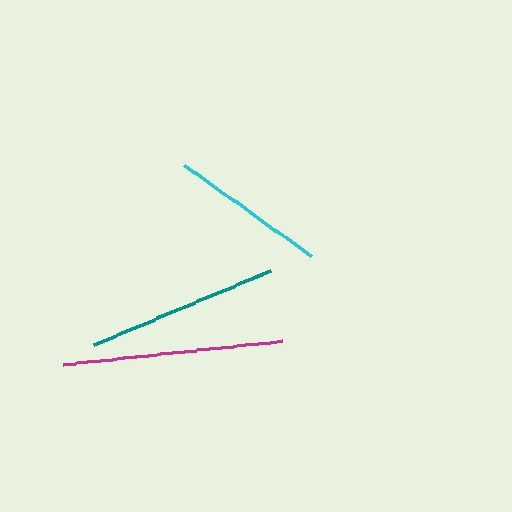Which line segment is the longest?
The magenta line is the longest at approximately 221 pixels.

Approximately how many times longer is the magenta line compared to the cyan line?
The magenta line is approximately 1.4 times the length of the cyan line.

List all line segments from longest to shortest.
From longest to shortest: magenta, teal, cyan.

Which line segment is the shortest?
The cyan line is the shortest at approximately 156 pixels.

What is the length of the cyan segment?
The cyan segment is approximately 156 pixels long.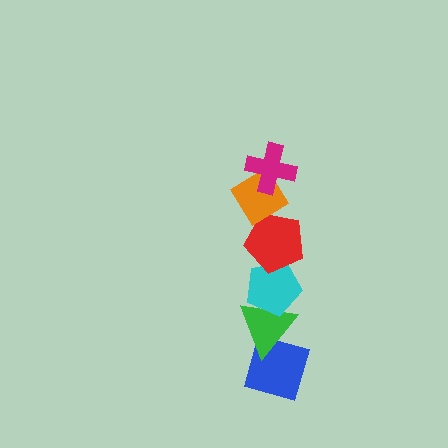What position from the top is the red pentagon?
The red pentagon is 3rd from the top.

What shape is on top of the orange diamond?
The magenta cross is on top of the orange diamond.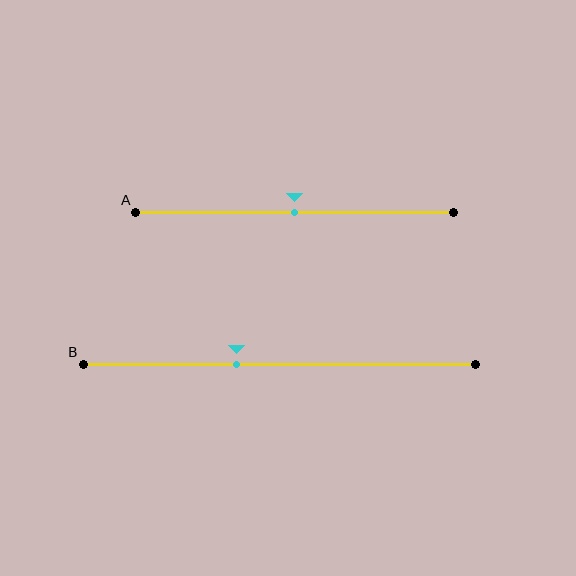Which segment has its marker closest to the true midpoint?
Segment A has its marker closest to the true midpoint.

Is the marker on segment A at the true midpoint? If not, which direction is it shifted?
Yes, the marker on segment A is at the true midpoint.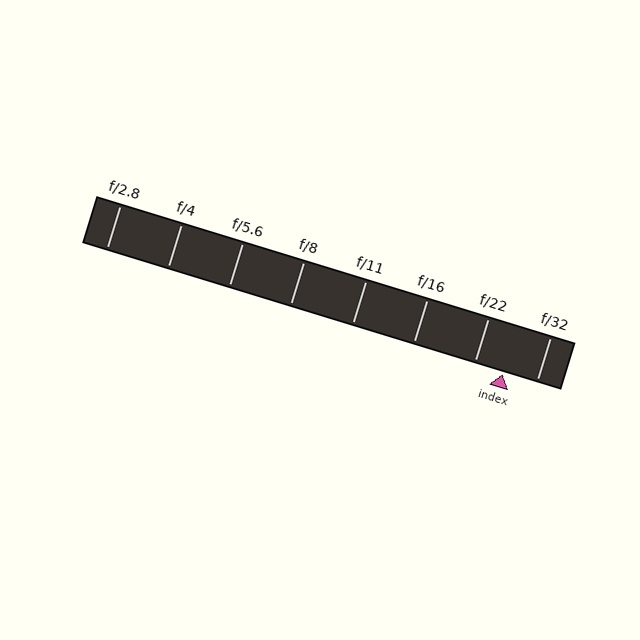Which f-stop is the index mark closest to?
The index mark is closest to f/22.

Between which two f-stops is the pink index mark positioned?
The index mark is between f/22 and f/32.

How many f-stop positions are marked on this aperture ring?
There are 8 f-stop positions marked.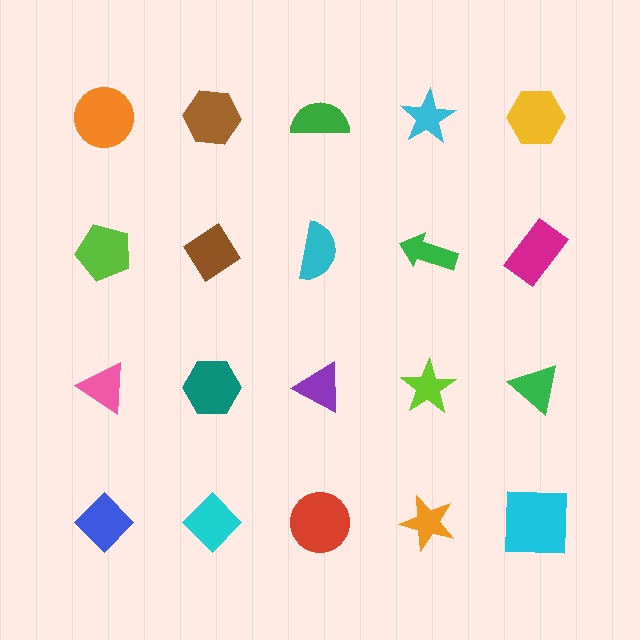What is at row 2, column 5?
A magenta rectangle.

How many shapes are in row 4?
5 shapes.